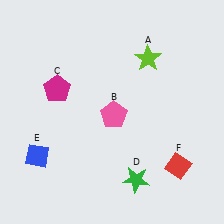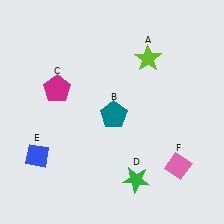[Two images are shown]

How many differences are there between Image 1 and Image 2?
There are 2 differences between the two images.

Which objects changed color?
B changed from pink to teal. F changed from red to pink.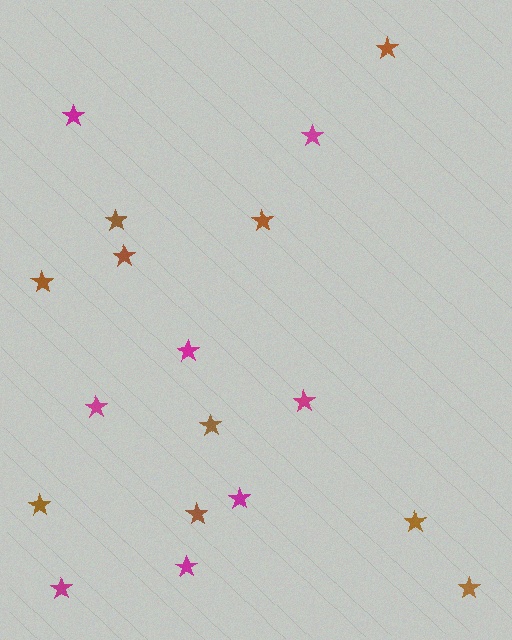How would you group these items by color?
There are 2 groups: one group of magenta stars (8) and one group of brown stars (10).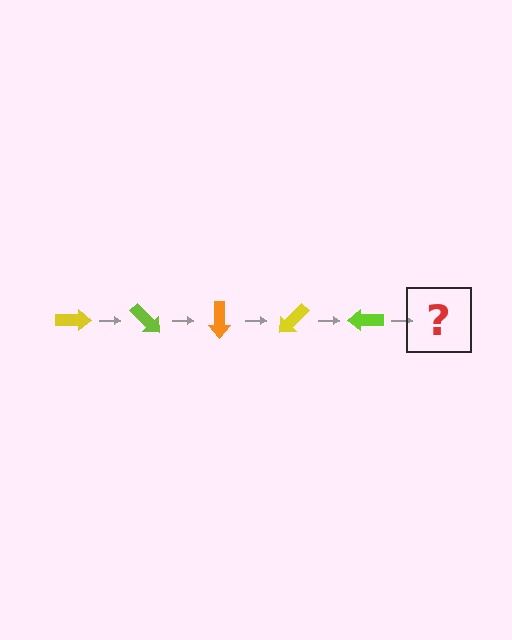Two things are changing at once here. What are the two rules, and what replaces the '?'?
The two rules are that it rotates 45 degrees each step and the color cycles through yellow, lime, and orange. The '?' should be an orange arrow, rotated 225 degrees from the start.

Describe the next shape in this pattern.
It should be an orange arrow, rotated 225 degrees from the start.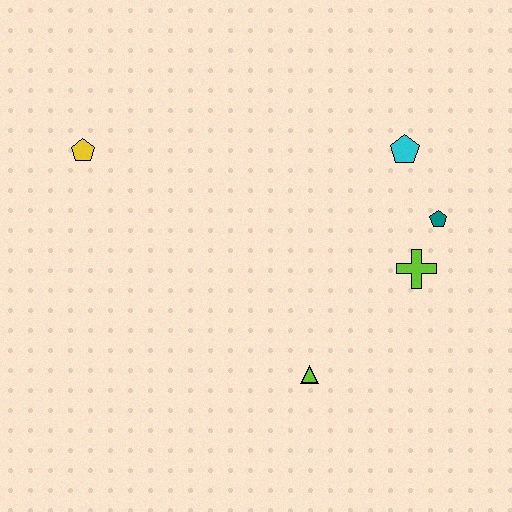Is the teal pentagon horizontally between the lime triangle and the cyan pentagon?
No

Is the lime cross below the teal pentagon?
Yes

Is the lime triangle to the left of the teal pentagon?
Yes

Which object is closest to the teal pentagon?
The lime cross is closest to the teal pentagon.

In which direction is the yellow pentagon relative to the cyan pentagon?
The yellow pentagon is to the left of the cyan pentagon.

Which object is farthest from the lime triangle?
The yellow pentagon is farthest from the lime triangle.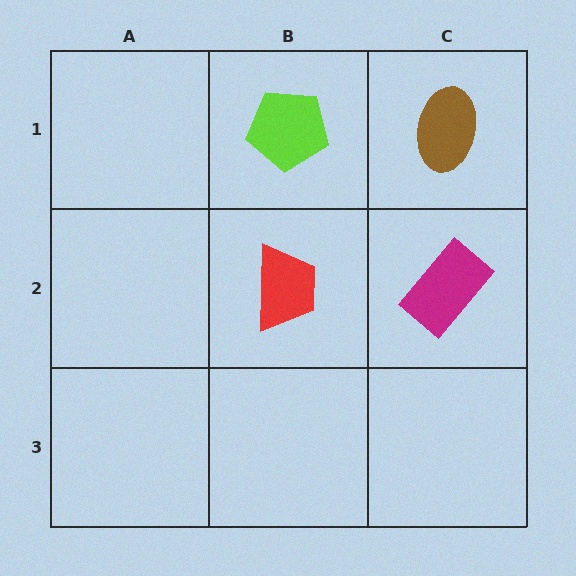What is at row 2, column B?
A red trapezoid.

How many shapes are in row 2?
2 shapes.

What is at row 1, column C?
A brown ellipse.